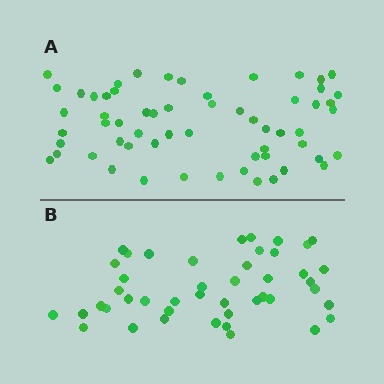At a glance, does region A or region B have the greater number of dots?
Region A (the top region) has more dots.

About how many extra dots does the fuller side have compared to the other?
Region A has approximately 15 more dots than region B.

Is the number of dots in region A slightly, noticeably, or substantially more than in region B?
Region A has noticeably more, but not dramatically so. The ratio is roughly 1.3 to 1.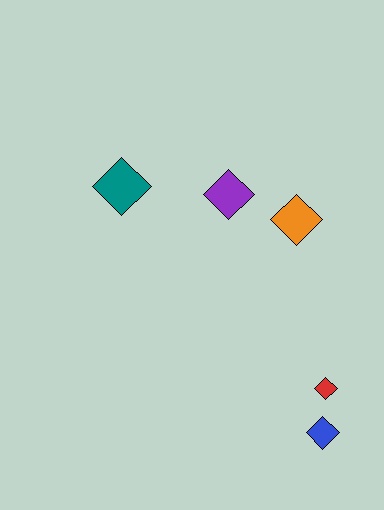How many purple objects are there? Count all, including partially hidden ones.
There is 1 purple object.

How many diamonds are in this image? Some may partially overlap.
There are 5 diamonds.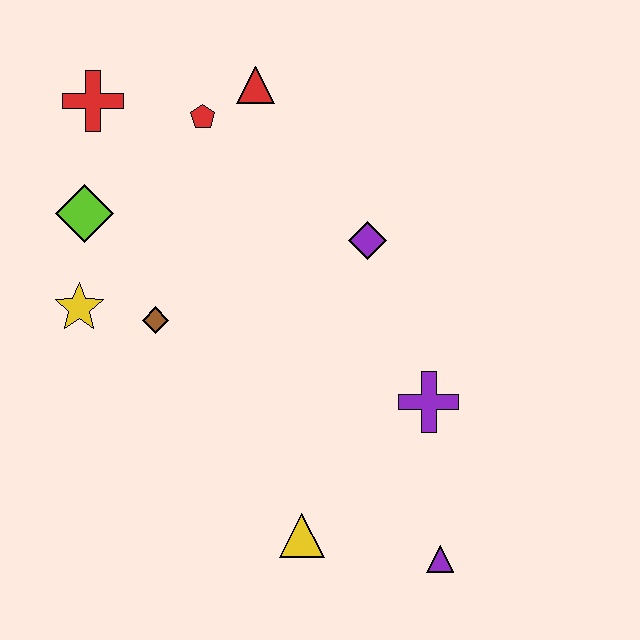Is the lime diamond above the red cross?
No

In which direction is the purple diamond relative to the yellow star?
The purple diamond is to the right of the yellow star.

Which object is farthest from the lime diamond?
The purple triangle is farthest from the lime diamond.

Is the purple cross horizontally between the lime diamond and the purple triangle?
Yes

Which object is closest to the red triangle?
The red pentagon is closest to the red triangle.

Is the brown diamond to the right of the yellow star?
Yes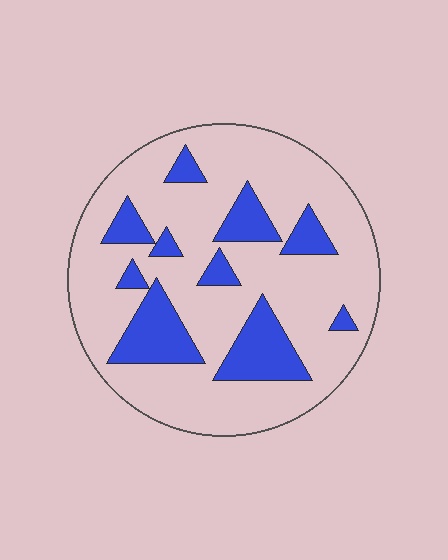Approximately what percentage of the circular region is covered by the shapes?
Approximately 25%.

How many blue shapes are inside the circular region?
10.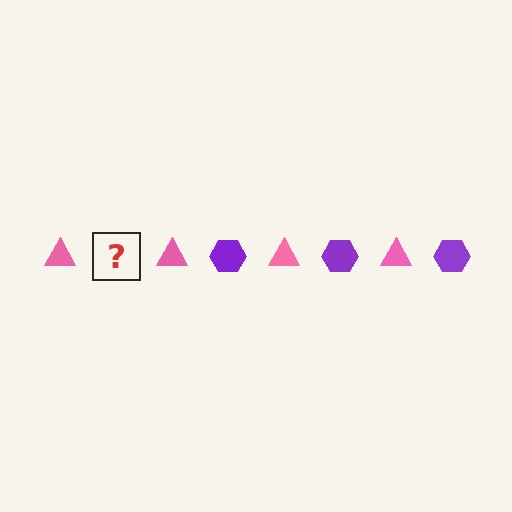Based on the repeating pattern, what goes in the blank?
The blank should be a purple hexagon.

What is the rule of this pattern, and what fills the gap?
The rule is that the pattern alternates between pink triangle and purple hexagon. The gap should be filled with a purple hexagon.